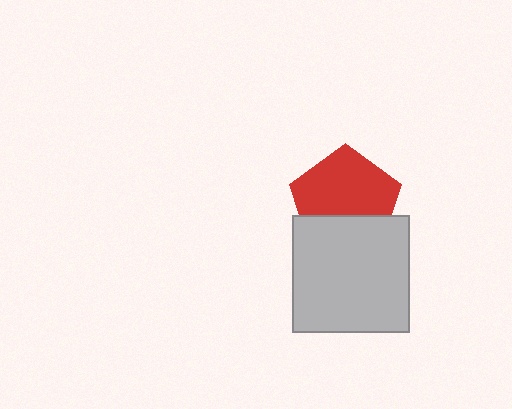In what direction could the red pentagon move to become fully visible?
The red pentagon could move up. That would shift it out from behind the light gray square entirely.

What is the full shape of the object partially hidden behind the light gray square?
The partially hidden object is a red pentagon.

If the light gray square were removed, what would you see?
You would see the complete red pentagon.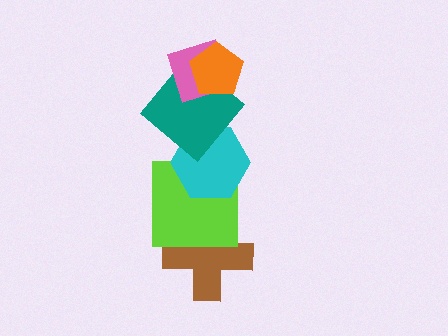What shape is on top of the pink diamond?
The orange pentagon is on top of the pink diamond.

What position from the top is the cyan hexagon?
The cyan hexagon is 4th from the top.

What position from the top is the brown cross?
The brown cross is 6th from the top.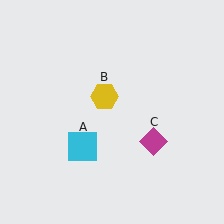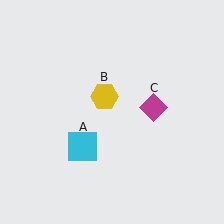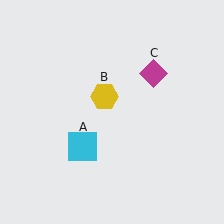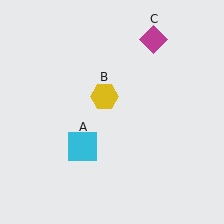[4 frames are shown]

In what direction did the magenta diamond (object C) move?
The magenta diamond (object C) moved up.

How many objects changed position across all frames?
1 object changed position: magenta diamond (object C).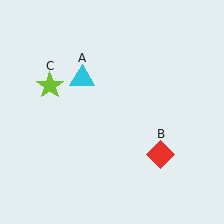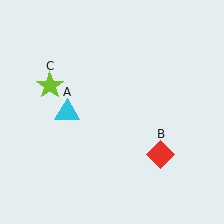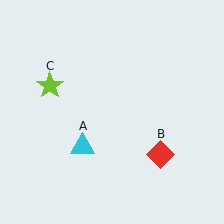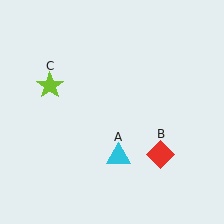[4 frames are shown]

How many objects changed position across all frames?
1 object changed position: cyan triangle (object A).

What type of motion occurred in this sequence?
The cyan triangle (object A) rotated counterclockwise around the center of the scene.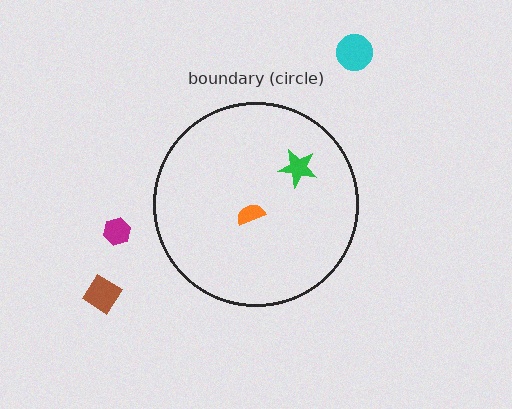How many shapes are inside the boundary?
2 inside, 3 outside.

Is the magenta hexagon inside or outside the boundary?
Outside.